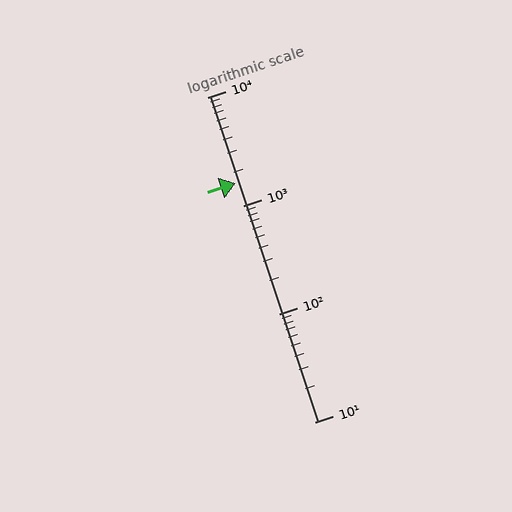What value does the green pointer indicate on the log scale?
The pointer indicates approximately 1600.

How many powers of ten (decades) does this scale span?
The scale spans 3 decades, from 10 to 10000.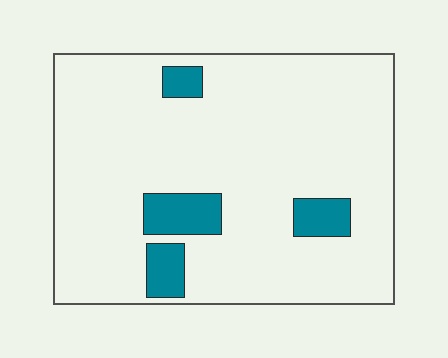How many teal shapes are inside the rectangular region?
4.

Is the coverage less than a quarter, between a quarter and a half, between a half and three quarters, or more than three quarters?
Less than a quarter.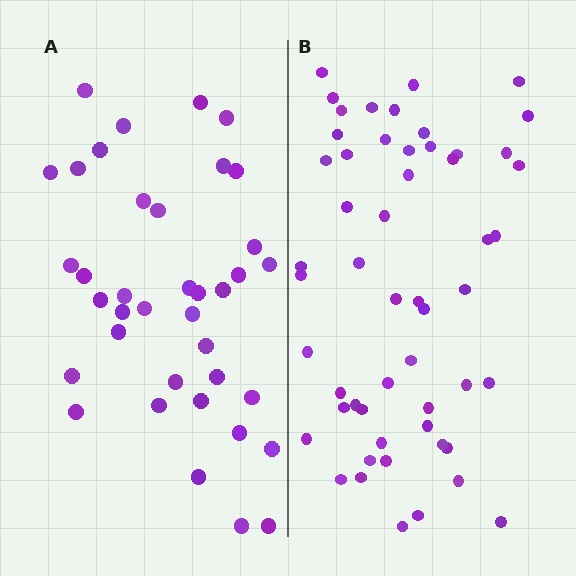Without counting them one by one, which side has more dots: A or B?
Region B (the right region) has more dots.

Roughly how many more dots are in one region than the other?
Region B has approximately 15 more dots than region A.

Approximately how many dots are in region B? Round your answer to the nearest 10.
About 50 dots. (The exact count is 54, which rounds to 50.)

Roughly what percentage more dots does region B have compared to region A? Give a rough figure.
About 40% more.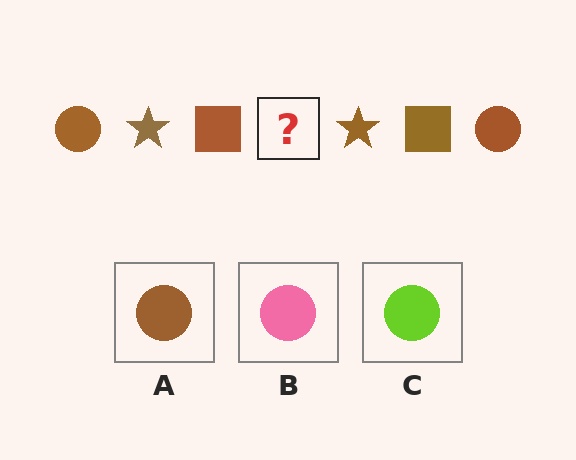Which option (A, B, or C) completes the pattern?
A.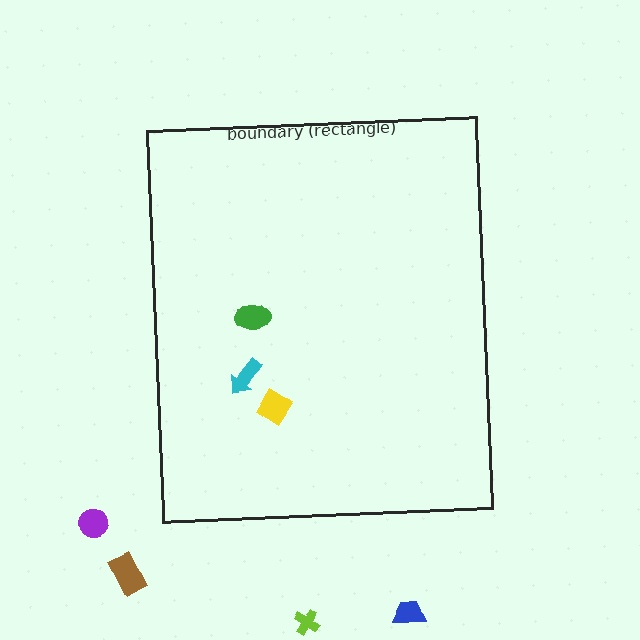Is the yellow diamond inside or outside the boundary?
Inside.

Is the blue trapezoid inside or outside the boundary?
Outside.